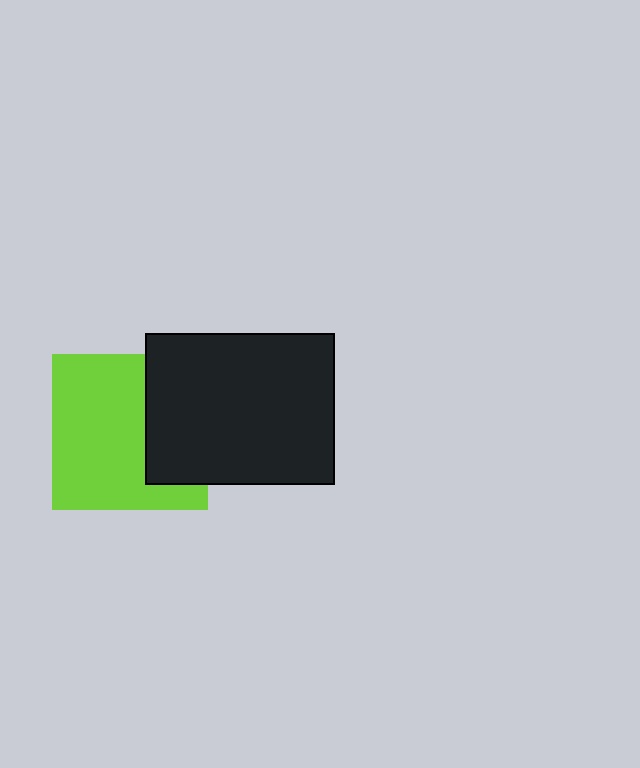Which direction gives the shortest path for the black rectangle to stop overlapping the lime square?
Moving right gives the shortest separation.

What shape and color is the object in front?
The object in front is a black rectangle.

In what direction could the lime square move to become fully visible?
The lime square could move left. That would shift it out from behind the black rectangle entirely.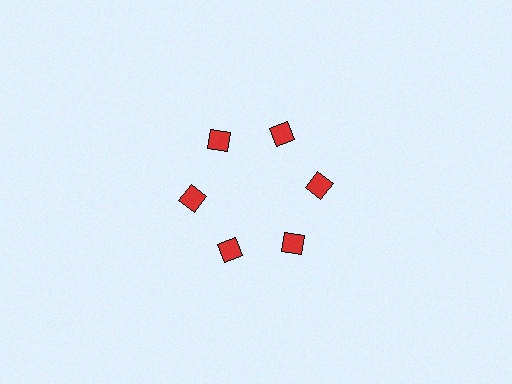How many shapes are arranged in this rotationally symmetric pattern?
There are 6 shapes, arranged in 6 groups of 1.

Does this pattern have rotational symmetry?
Yes, this pattern has 6-fold rotational symmetry. It looks the same after rotating 60 degrees around the center.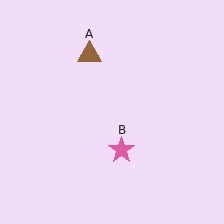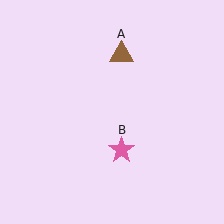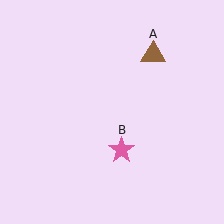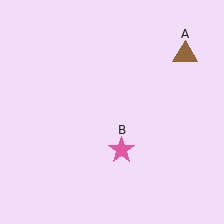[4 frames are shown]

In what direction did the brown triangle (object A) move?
The brown triangle (object A) moved right.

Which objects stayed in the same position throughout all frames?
Pink star (object B) remained stationary.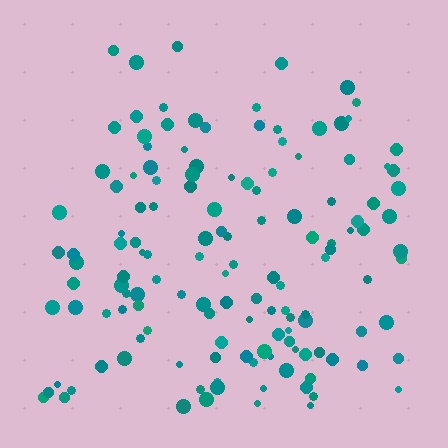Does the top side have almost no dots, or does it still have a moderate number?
Still a moderate number, just noticeably fewer than the bottom.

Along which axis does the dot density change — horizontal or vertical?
Vertical.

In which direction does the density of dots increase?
From top to bottom, with the bottom side densest.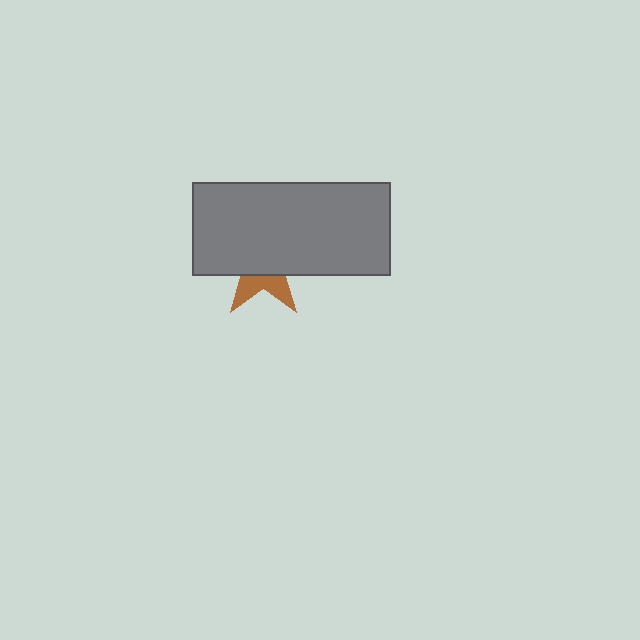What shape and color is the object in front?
The object in front is a gray rectangle.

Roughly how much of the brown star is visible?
A small part of it is visible (roughly 33%).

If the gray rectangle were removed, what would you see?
You would see the complete brown star.